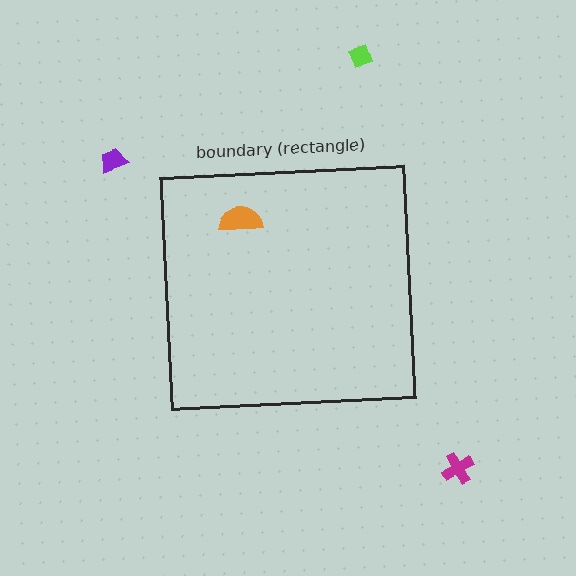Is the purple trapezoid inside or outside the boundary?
Outside.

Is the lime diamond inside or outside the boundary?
Outside.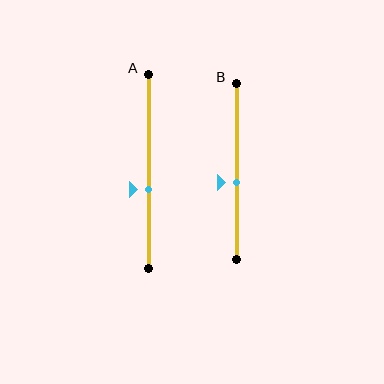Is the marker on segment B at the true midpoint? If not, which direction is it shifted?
No, the marker on segment B is shifted downward by about 6% of the segment length.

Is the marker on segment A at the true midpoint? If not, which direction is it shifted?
No, the marker on segment A is shifted downward by about 9% of the segment length.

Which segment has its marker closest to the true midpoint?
Segment B has its marker closest to the true midpoint.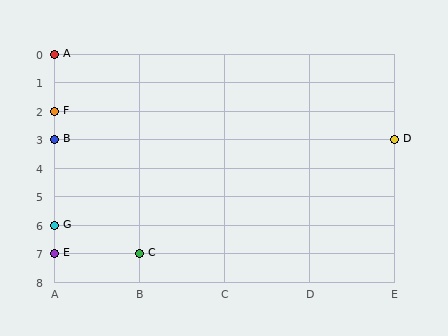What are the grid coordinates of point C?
Point C is at grid coordinates (B, 7).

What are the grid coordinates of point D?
Point D is at grid coordinates (E, 3).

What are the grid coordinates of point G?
Point G is at grid coordinates (A, 6).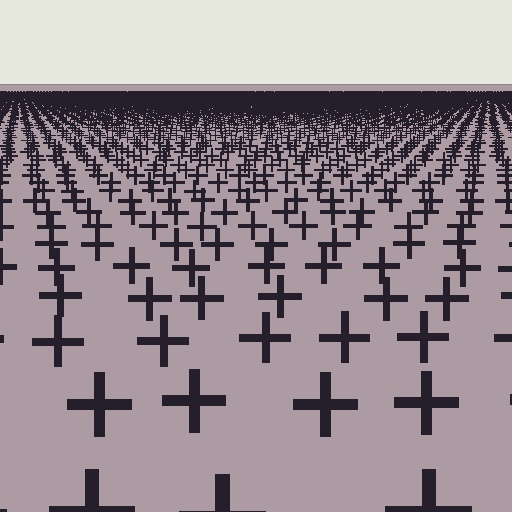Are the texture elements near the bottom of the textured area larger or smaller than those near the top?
Larger. Near the bottom, elements are closer to the viewer and appear at a bigger on-screen size.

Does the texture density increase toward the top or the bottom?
Density increases toward the top.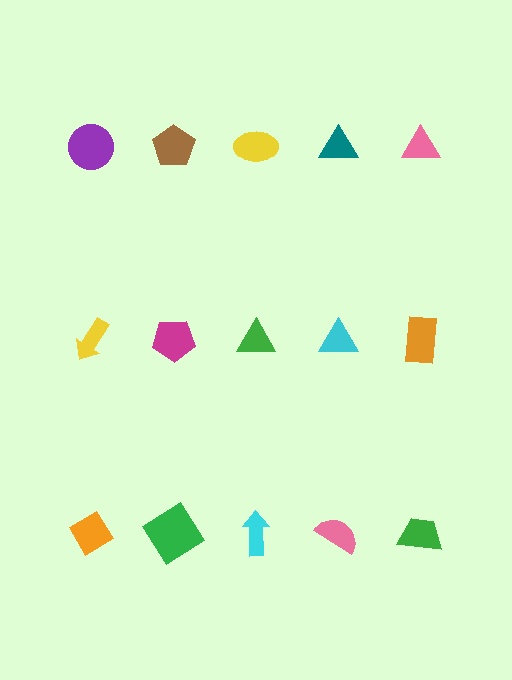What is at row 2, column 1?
A yellow arrow.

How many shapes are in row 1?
5 shapes.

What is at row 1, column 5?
A pink triangle.